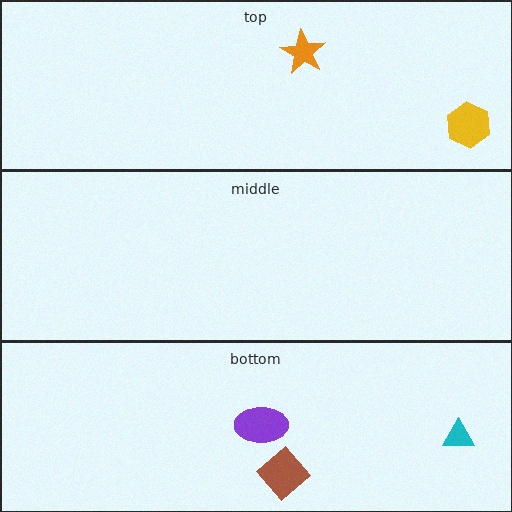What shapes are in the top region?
The yellow hexagon, the orange star.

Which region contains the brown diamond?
The bottom region.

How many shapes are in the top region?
2.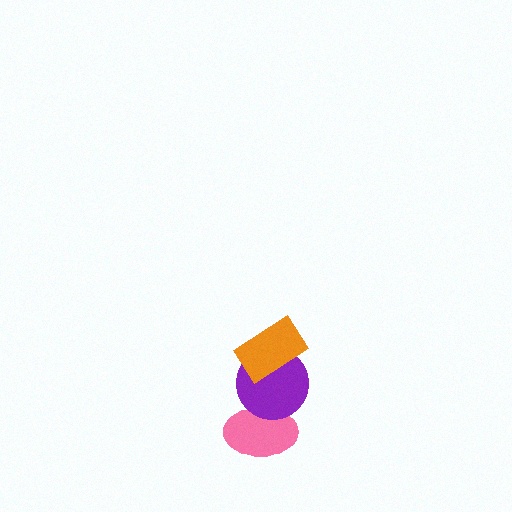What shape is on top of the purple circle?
The orange rectangle is on top of the purple circle.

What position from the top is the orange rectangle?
The orange rectangle is 1st from the top.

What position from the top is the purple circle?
The purple circle is 2nd from the top.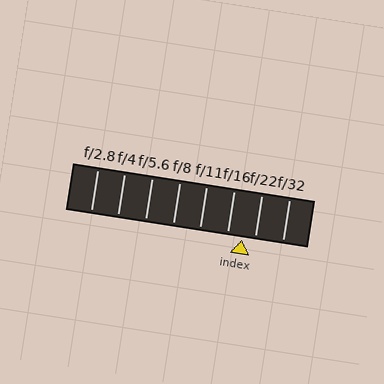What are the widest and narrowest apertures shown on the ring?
The widest aperture shown is f/2.8 and the narrowest is f/32.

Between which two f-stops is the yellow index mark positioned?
The index mark is between f/16 and f/22.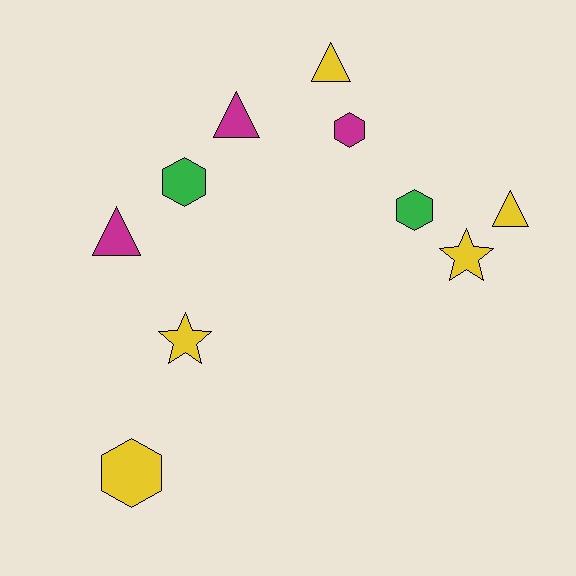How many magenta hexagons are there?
There is 1 magenta hexagon.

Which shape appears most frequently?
Triangle, with 4 objects.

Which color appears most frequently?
Yellow, with 5 objects.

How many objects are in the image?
There are 10 objects.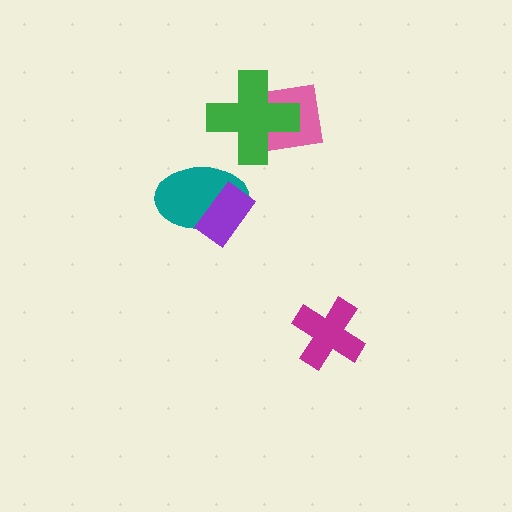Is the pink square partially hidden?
Yes, it is partially covered by another shape.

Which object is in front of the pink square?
The green cross is in front of the pink square.